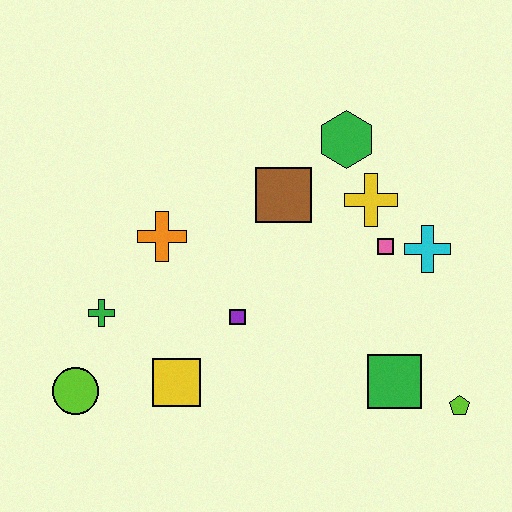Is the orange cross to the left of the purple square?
Yes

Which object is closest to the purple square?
The yellow square is closest to the purple square.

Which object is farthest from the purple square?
The lime pentagon is farthest from the purple square.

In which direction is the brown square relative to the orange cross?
The brown square is to the right of the orange cross.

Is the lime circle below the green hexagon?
Yes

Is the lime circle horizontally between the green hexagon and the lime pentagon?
No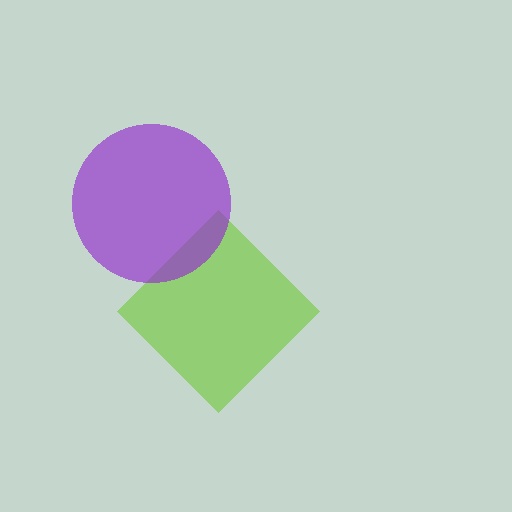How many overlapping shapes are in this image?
There are 2 overlapping shapes in the image.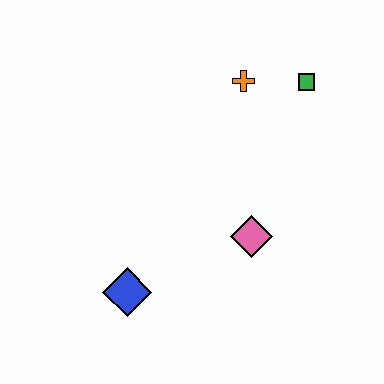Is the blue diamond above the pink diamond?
No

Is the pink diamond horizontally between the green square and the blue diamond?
Yes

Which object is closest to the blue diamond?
The pink diamond is closest to the blue diamond.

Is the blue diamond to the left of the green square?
Yes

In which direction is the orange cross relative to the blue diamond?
The orange cross is above the blue diamond.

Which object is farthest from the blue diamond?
The green square is farthest from the blue diamond.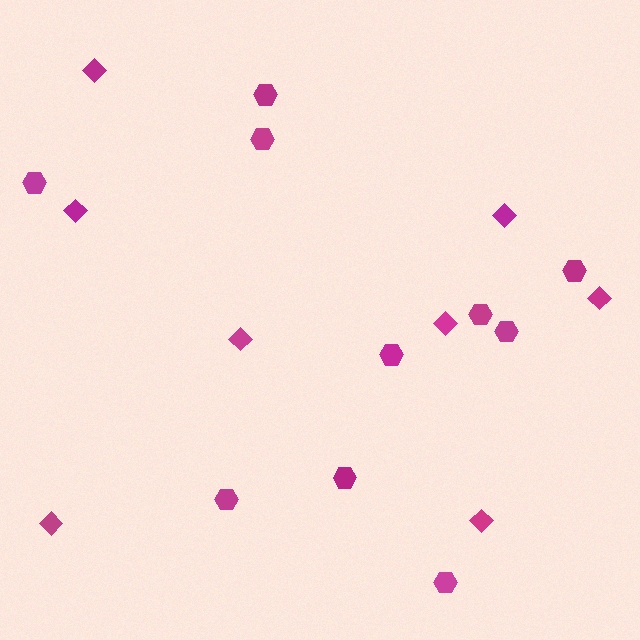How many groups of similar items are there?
There are 2 groups: one group of hexagons (10) and one group of diamonds (8).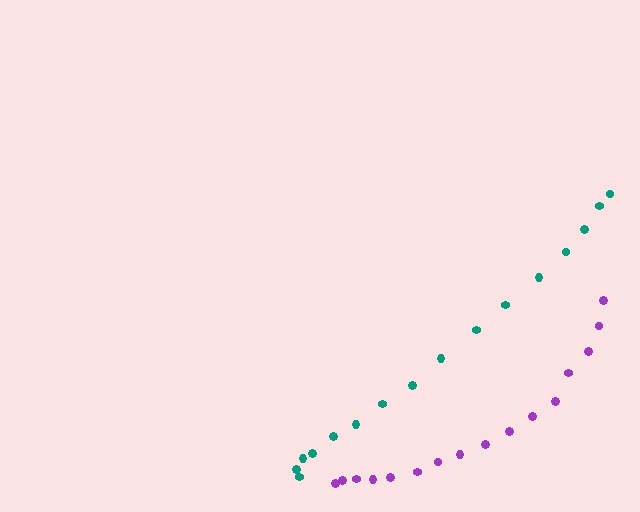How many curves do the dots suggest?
There are 2 distinct paths.